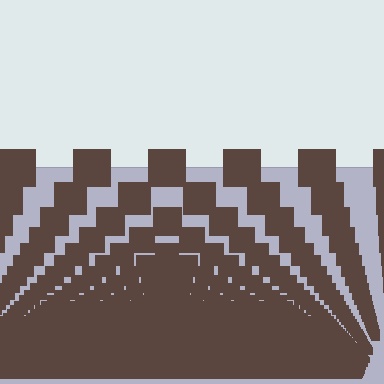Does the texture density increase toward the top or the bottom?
Density increases toward the bottom.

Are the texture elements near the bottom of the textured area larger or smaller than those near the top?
Smaller. The gradient is inverted — elements near the bottom are smaller and denser.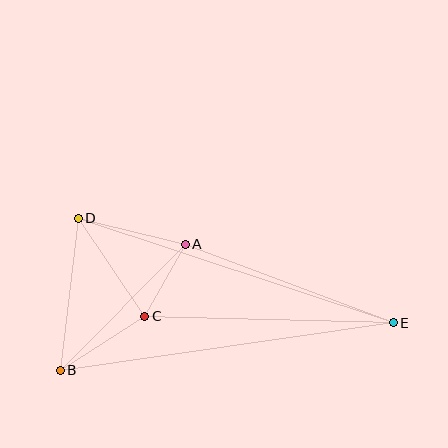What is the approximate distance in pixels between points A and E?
The distance between A and E is approximately 222 pixels.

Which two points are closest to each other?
Points A and C are closest to each other.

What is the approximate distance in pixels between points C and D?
The distance between C and D is approximately 118 pixels.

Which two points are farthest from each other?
Points B and E are farthest from each other.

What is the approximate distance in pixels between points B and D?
The distance between B and D is approximately 153 pixels.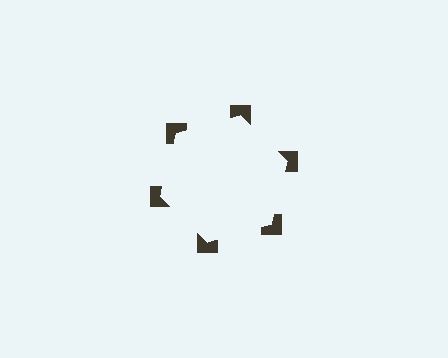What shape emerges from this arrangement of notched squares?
An illusory hexagon — its edges are inferred from the aligned wedge cuts in the notched squares, not physically drawn.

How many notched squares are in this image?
There are 6 — one at each vertex of the illusory hexagon.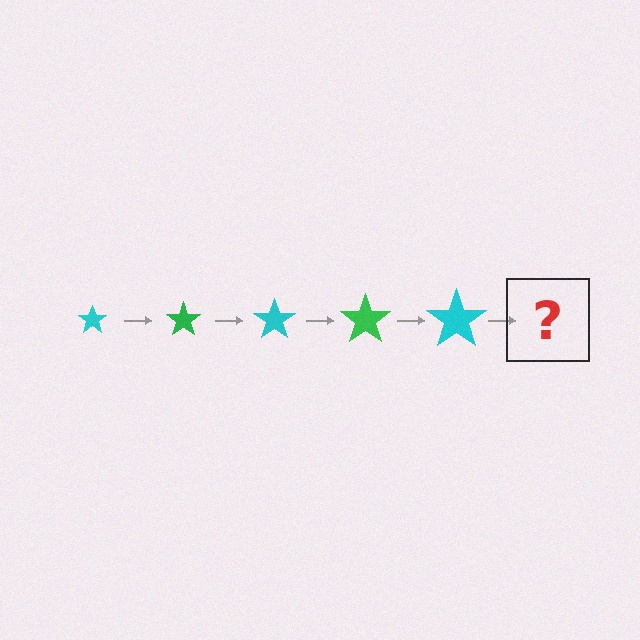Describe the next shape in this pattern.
It should be a green star, larger than the previous one.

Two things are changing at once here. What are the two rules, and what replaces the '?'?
The two rules are that the star grows larger each step and the color cycles through cyan and green. The '?' should be a green star, larger than the previous one.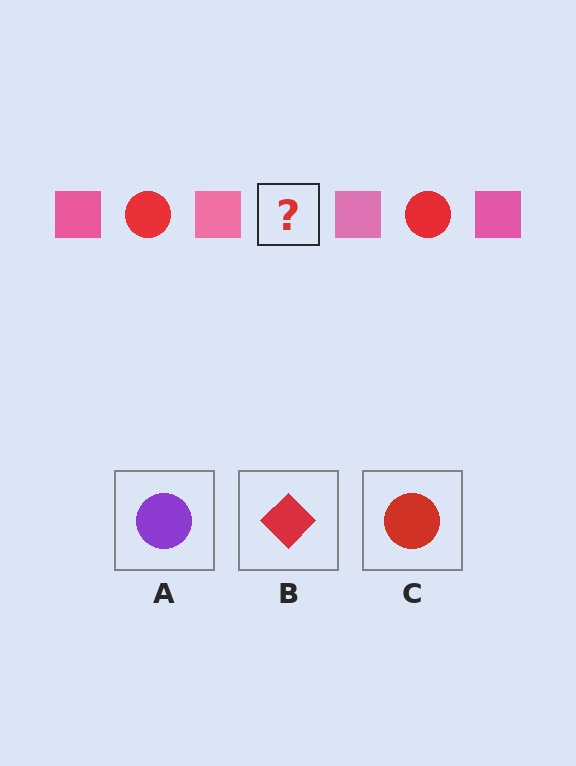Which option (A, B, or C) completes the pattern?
C.